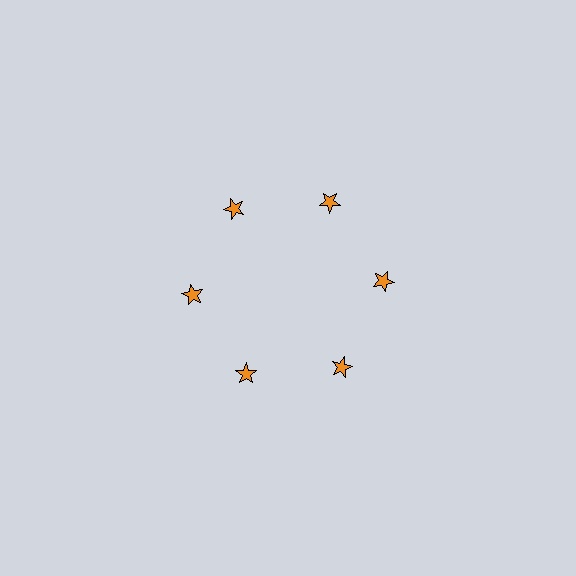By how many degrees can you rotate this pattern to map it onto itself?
The pattern maps onto itself every 60 degrees of rotation.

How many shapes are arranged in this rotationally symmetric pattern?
There are 6 shapes, arranged in 6 groups of 1.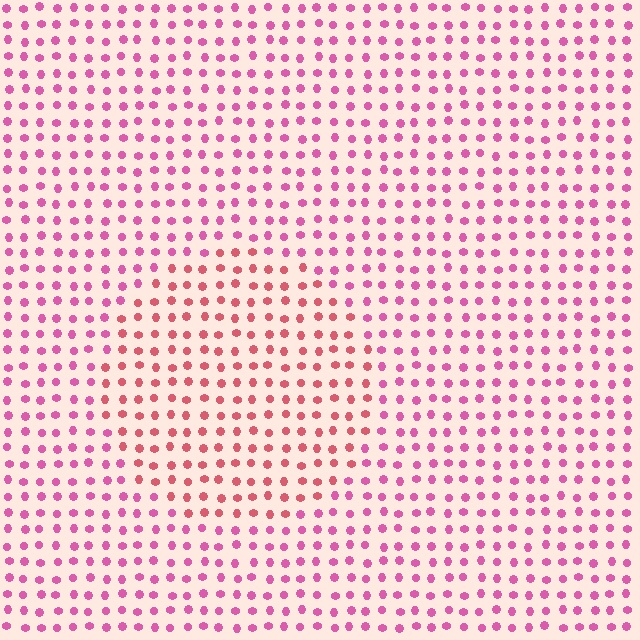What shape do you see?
I see a circle.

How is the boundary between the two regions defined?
The boundary is defined purely by a slight shift in hue (about 29 degrees). Spacing, size, and orientation are identical on both sides.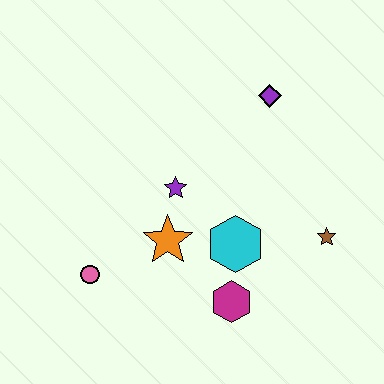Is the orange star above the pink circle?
Yes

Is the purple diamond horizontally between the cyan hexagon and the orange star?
No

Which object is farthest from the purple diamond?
The pink circle is farthest from the purple diamond.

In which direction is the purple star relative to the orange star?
The purple star is above the orange star.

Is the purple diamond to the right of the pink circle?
Yes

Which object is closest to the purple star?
The orange star is closest to the purple star.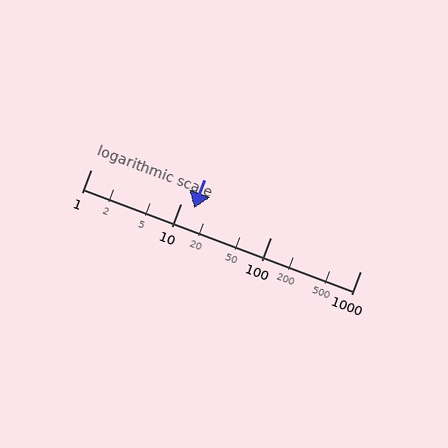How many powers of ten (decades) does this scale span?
The scale spans 3 decades, from 1 to 1000.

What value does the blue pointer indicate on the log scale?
The pointer indicates approximately 14.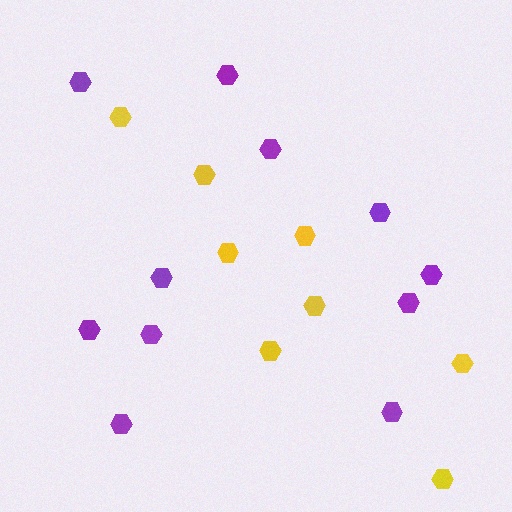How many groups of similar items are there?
There are 2 groups: one group of purple hexagons (11) and one group of yellow hexagons (8).